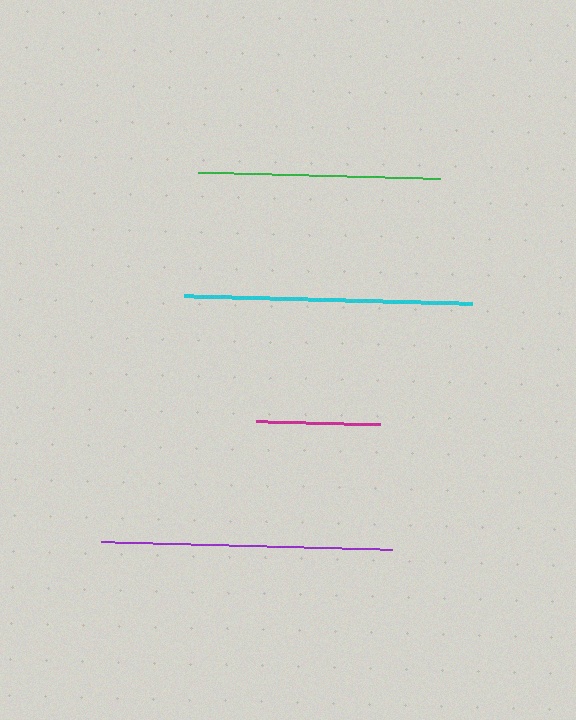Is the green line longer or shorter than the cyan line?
The cyan line is longer than the green line.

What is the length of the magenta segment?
The magenta segment is approximately 124 pixels long.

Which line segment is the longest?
The purple line is the longest at approximately 291 pixels.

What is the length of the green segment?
The green segment is approximately 242 pixels long.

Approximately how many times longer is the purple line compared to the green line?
The purple line is approximately 1.2 times the length of the green line.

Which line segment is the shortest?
The magenta line is the shortest at approximately 124 pixels.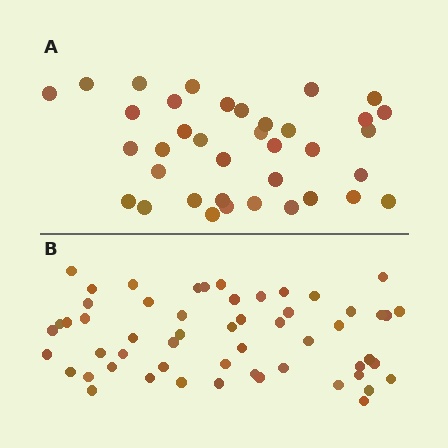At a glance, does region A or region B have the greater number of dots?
Region B (the bottom region) has more dots.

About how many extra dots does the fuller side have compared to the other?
Region B has approximately 20 more dots than region A.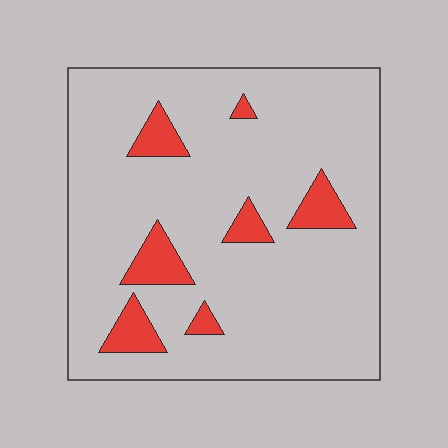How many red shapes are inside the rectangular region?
7.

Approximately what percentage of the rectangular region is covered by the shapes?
Approximately 10%.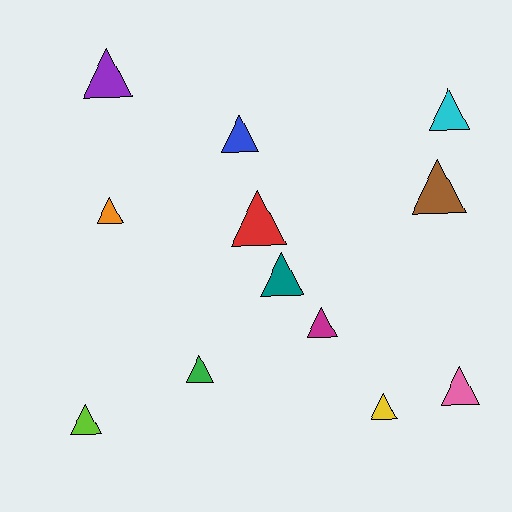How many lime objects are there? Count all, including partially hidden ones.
There is 1 lime object.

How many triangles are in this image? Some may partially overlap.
There are 12 triangles.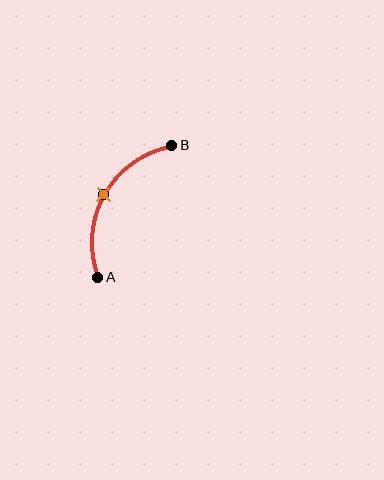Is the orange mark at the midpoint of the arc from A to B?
Yes. The orange mark lies on the arc at equal arc-length from both A and B — it is the arc midpoint.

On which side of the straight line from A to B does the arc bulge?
The arc bulges to the left of the straight line connecting A and B.